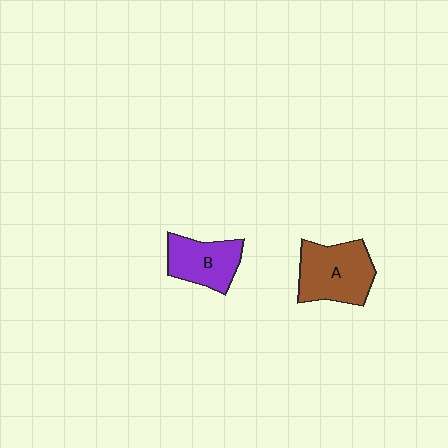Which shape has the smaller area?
Shape B (purple).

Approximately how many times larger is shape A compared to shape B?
Approximately 1.3 times.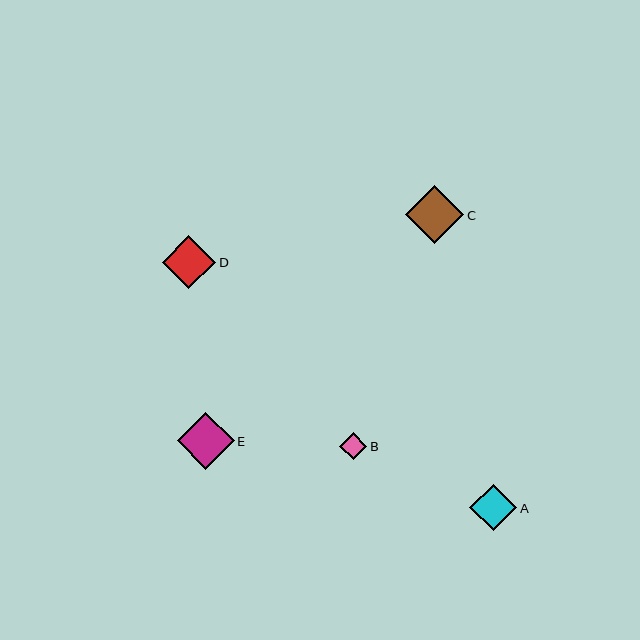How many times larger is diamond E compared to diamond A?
Diamond E is approximately 1.2 times the size of diamond A.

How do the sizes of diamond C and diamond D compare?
Diamond C and diamond D are approximately the same size.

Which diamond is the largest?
Diamond C is the largest with a size of approximately 58 pixels.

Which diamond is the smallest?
Diamond B is the smallest with a size of approximately 27 pixels.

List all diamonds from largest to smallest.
From largest to smallest: C, E, D, A, B.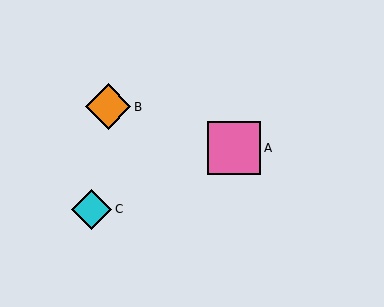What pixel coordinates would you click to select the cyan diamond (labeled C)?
Click at (92, 209) to select the cyan diamond C.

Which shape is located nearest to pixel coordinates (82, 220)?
The cyan diamond (labeled C) at (92, 209) is nearest to that location.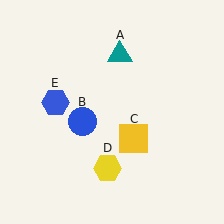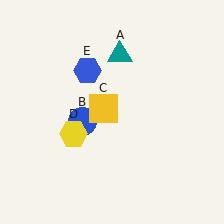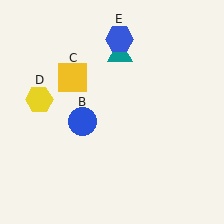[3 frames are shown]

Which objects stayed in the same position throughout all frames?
Teal triangle (object A) and blue circle (object B) remained stationary.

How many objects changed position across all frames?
3 objects changed position: yellow square (object C), yellow hexagon (object D), blue hexagon (object E).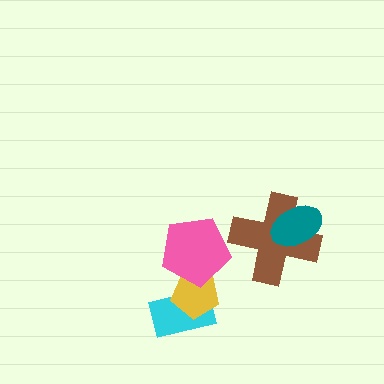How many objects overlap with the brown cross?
1 object overlaps with the brown cross.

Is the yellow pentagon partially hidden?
Yes, it is partially covered by another shape.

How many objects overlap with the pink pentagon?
1 object overlaps with the pink pentagon.